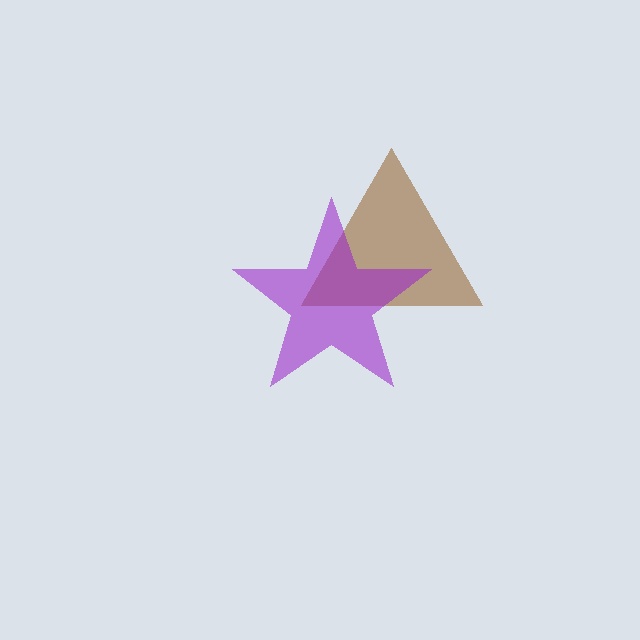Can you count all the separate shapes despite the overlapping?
Yes, there are 2 separate shapes.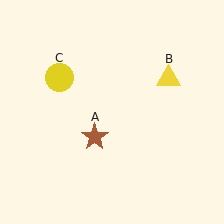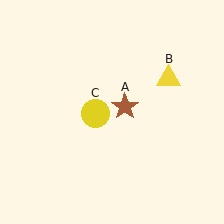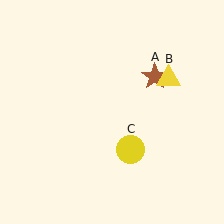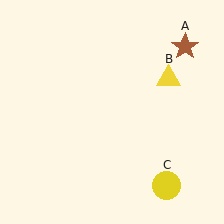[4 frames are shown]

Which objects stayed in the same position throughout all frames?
Yellow triangle (object B) remained stationary.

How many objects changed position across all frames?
2 objects changed position: brown star (object A), yellow circle (object C).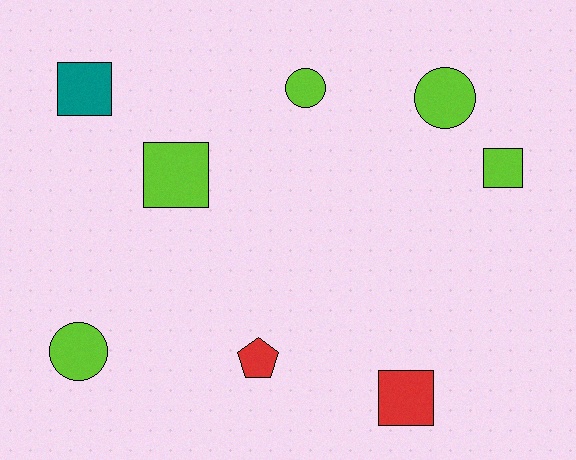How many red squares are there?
There is 1 red square.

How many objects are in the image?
There are 8 objects.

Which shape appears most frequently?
Square, with 4 objects.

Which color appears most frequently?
Lime, with 5 objects.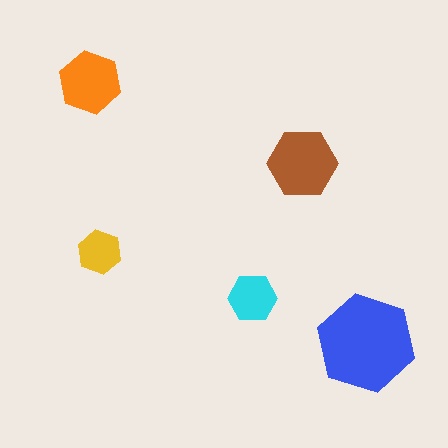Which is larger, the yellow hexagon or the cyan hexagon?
The cyan one.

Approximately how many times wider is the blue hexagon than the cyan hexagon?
About 2 times wider.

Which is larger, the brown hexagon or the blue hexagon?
The blue one.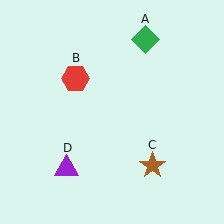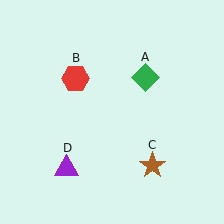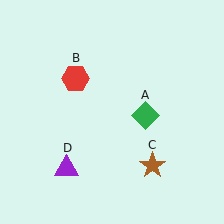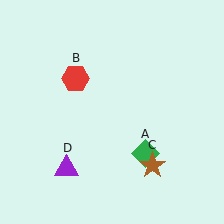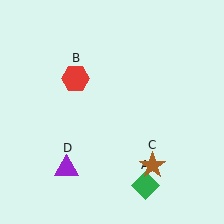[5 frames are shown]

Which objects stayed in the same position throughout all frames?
Red hexagon (object B) and brown star (object C) and purple triangle (object D) remained stationary.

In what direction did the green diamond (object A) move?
The green diamond (object A) moved down.